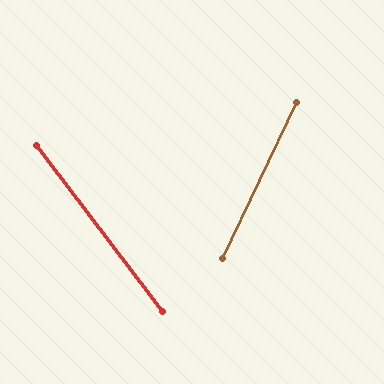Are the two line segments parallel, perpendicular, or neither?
Neither parallel nor perpendicular — they differ by about 63°.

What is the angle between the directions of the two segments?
Approximately 63 degrees.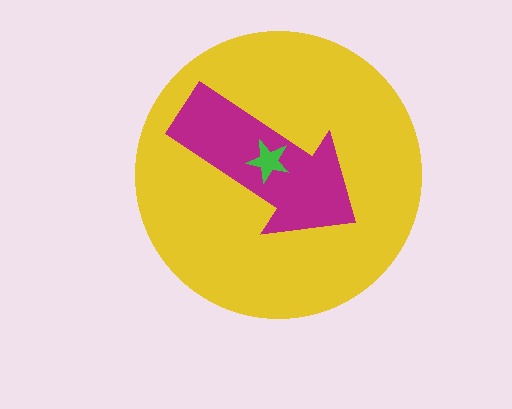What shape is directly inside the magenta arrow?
The green star.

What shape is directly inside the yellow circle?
The magenta arrow.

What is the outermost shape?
The yellow circle.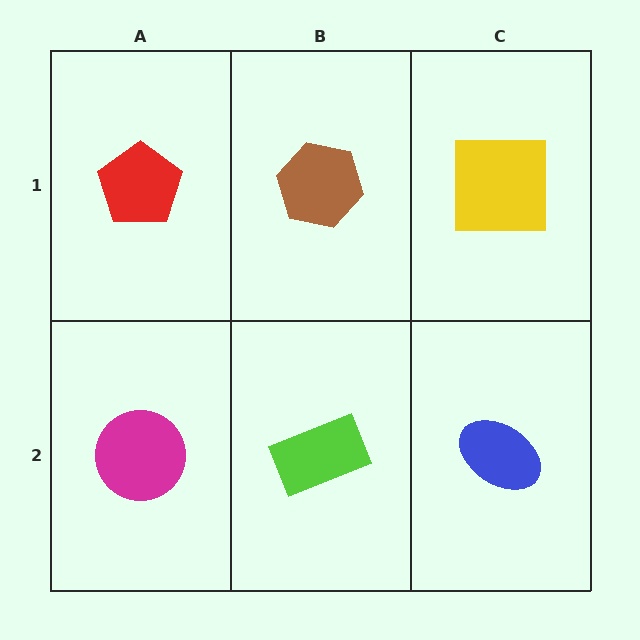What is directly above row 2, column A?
A red pentagon.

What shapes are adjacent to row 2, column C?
A yellow square (row 1, column C), a lime rectangle (row 2, column B).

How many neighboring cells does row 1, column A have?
2.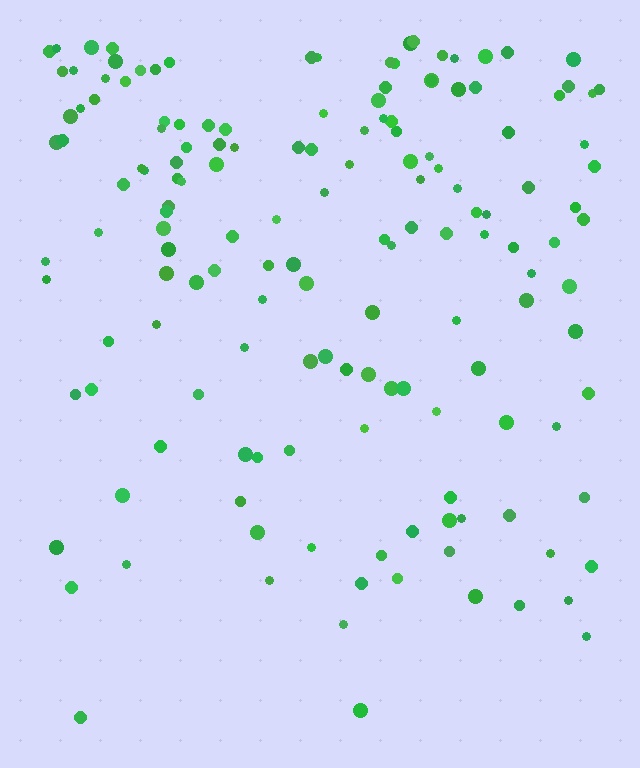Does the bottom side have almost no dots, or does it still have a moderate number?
Still a moderate number, just noticeably fewer than the top.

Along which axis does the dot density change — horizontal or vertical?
Vertical.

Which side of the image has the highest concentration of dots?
The top.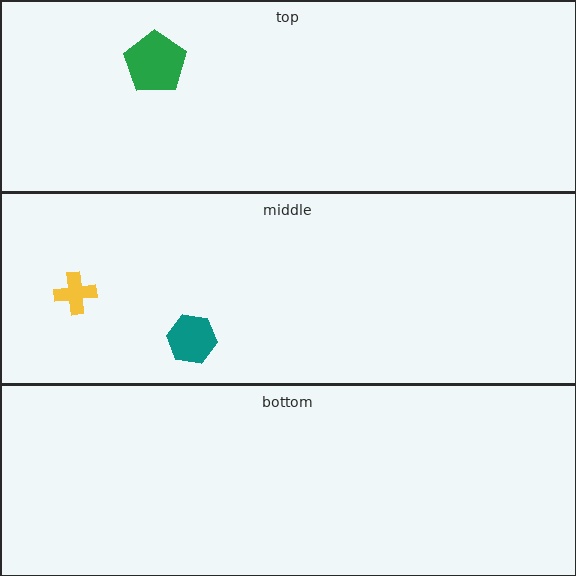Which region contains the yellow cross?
The middle region.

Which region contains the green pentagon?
The top region.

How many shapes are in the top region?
1.